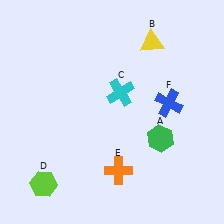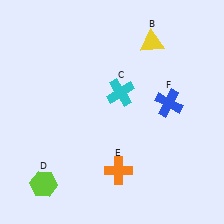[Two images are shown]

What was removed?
The green hexagon (A) was removed in Image 2.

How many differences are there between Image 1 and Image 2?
There is 1 difference between the two images.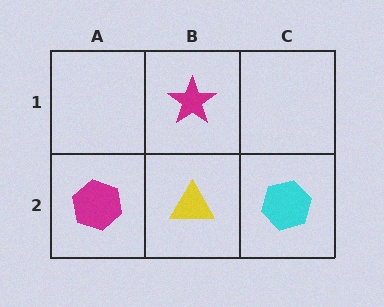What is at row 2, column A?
A magenta hexagon.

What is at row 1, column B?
A magenta star.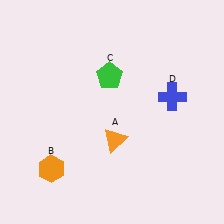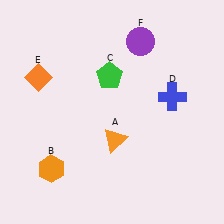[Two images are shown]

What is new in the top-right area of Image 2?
A purple circle (F) was added in the top-right area of Image 2.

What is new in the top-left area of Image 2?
An orange diamond (E) was added in the top-left area of Image 2.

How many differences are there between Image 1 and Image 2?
There are 2 differences between the two images.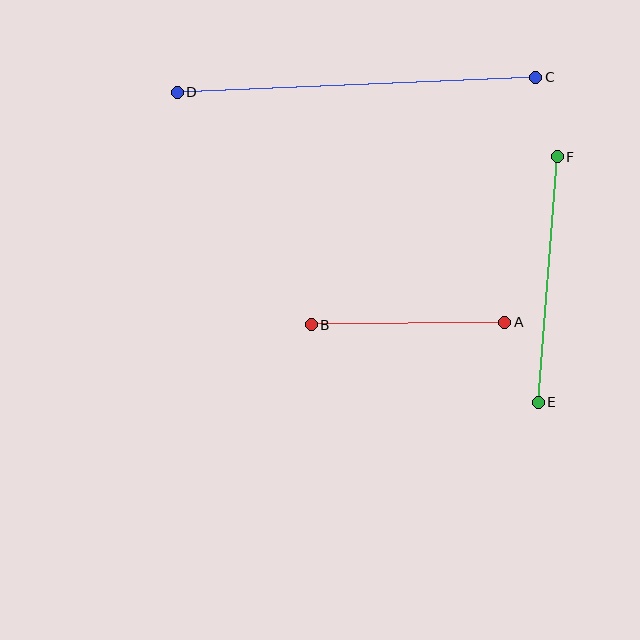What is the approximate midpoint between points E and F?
The midpoint is at approximately (548, 280) pixels.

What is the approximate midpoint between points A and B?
The midpoint is at approximately (408, 323) pixels.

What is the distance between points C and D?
The distance is approximately 359 pixels.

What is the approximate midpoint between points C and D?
The midpoint is at approximately (356, 85) pixels.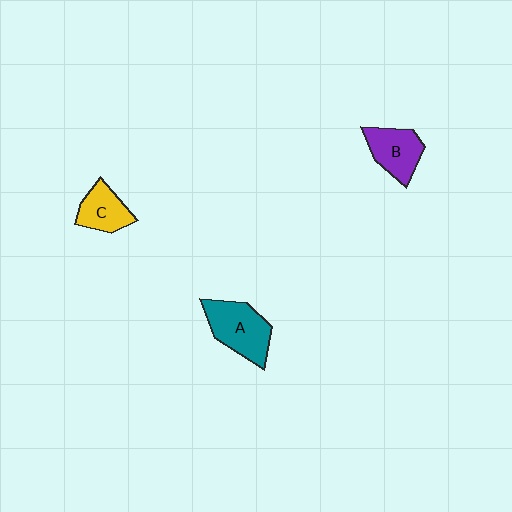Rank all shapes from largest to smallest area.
From largest to smallest: A (teal), B (purple), C (yellow).